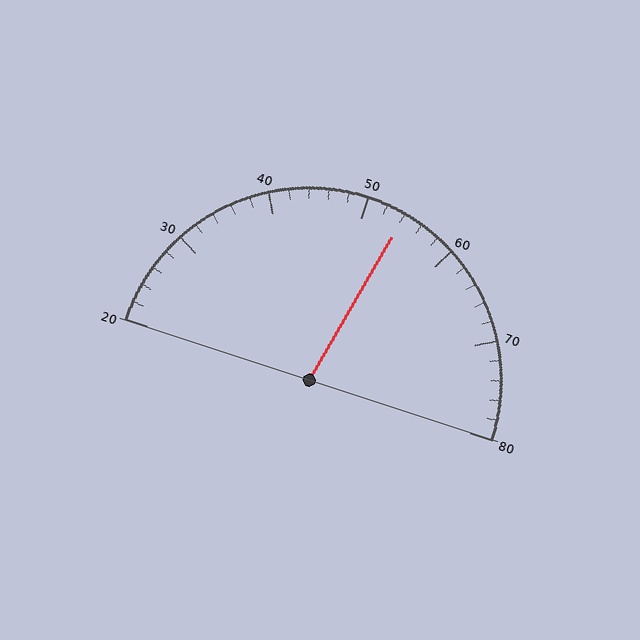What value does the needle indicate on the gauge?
The needle indicates approximately 54.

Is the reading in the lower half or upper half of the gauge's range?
The reading is in the upper half of the range (20 to 80).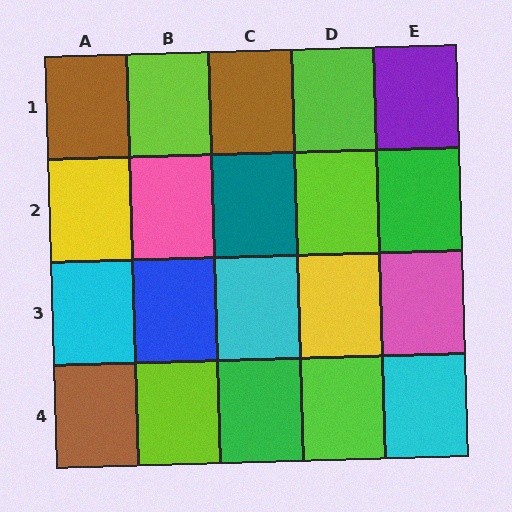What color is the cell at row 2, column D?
Lime.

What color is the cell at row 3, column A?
Cyan.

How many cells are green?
2 cells are green.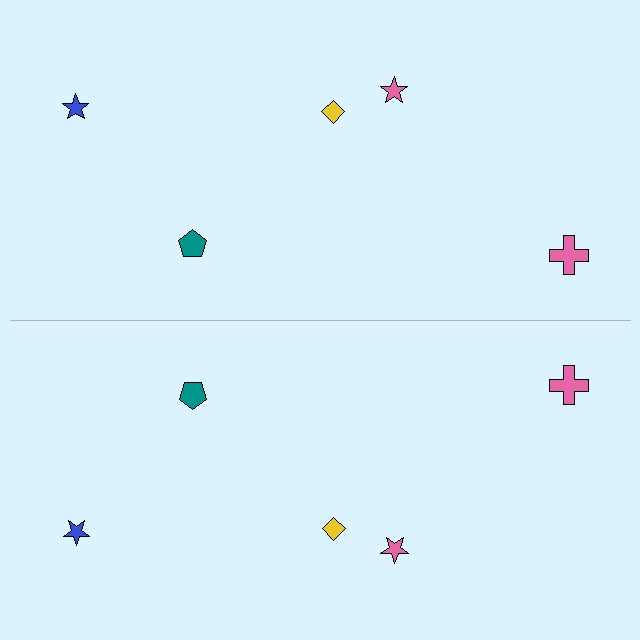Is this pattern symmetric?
Yes, this pattern has bilateral (reflection) symmetry.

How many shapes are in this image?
There are 10 shapes in this image.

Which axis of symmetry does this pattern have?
The pattern has a horizontal axis of symmetry running through the center of the image.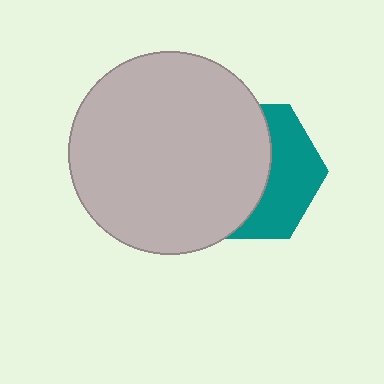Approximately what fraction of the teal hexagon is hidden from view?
Roughly 59% of the teal hexagon is hidden behind the light gray circle.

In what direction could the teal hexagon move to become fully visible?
The teal hexagon could move right. That would shift it out from behind the light gray circle entirely.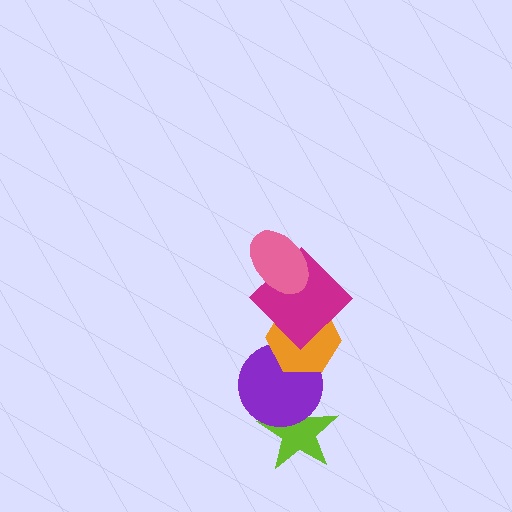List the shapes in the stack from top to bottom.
From top to bottom: the pink ellipse, the magenta diamond, the orange hexagon, the purple circle, the lime star.